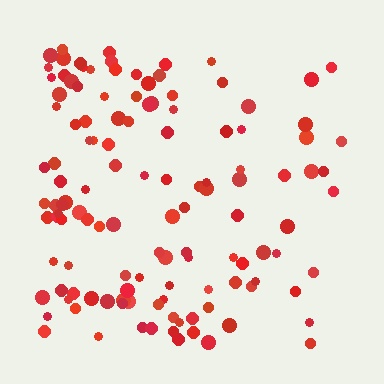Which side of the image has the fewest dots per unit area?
The right.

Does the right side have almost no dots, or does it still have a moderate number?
Still a moderate number, just noticeably fewer than the left.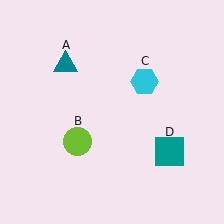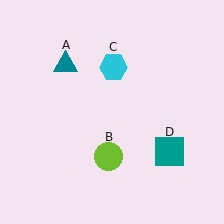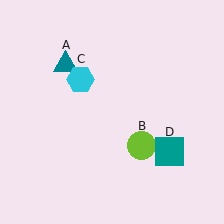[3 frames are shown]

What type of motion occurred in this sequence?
The lime circle (object B), cyan hexagon (object C) rotated counterclockwise around the center of the scene.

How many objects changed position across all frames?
2 objects changed position: lime circle (object B), cyan hexagon (object C).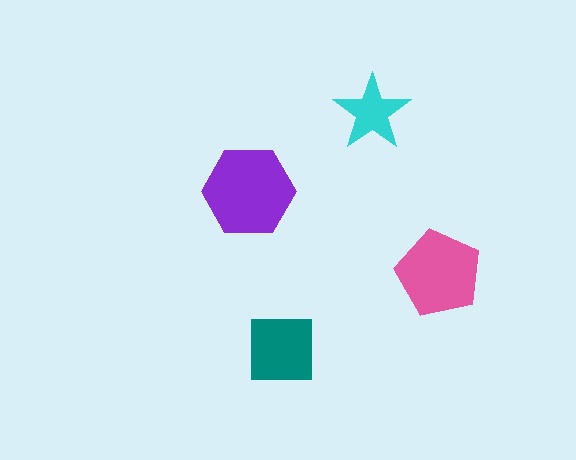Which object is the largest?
The purple hexagon.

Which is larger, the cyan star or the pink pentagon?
The pink pentagon.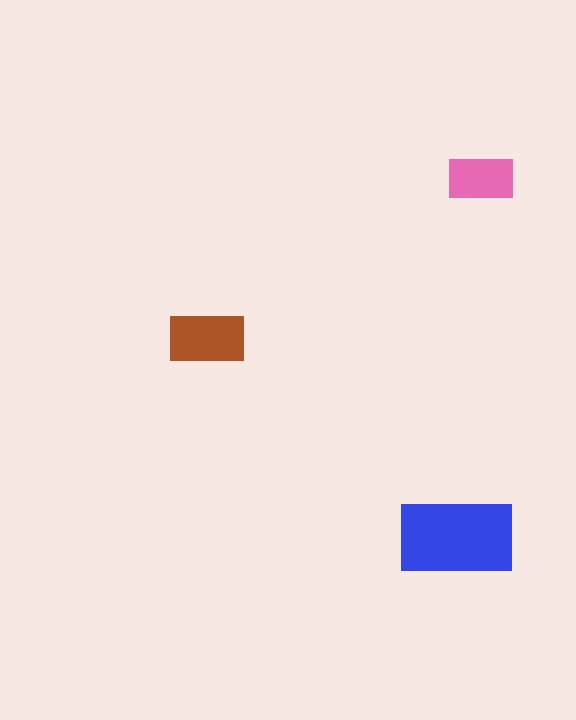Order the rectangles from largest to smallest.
the blue one, the brown one, the pink one.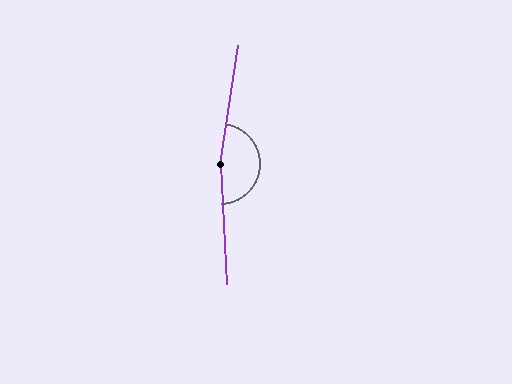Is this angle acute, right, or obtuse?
It is obtuse.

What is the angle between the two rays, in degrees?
Approximately 168 degrees.